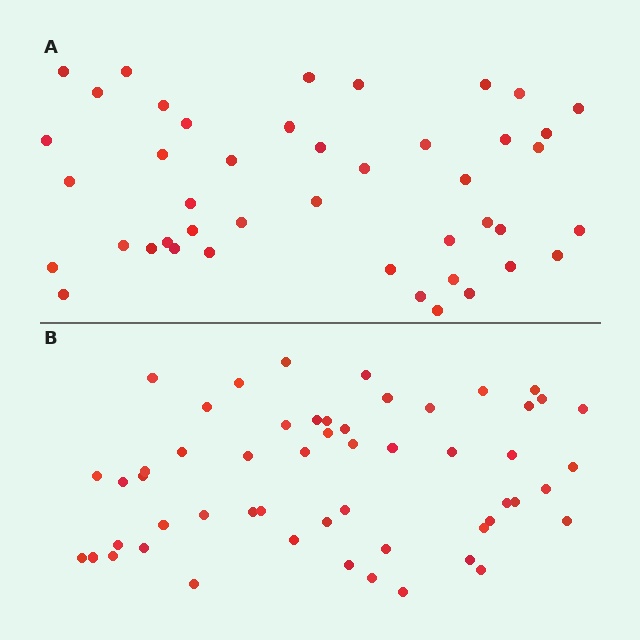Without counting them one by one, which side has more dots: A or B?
Region B (the bottom region) has more dots.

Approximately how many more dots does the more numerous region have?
Region B has roughly 10 or so more dots than region A.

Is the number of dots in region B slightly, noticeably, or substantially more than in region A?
Region B has only slightly more — the two regions are fairly close. The ratio is roughly 1.2 to 1.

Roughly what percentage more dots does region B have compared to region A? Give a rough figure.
About 25% more.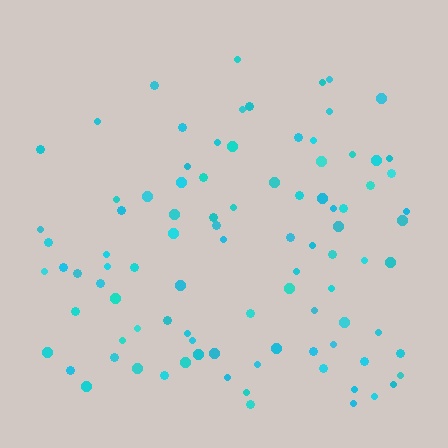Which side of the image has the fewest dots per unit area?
The top.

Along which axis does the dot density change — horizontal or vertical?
Vertical.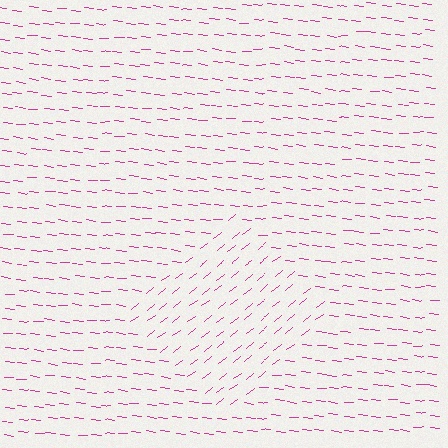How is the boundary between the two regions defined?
The boundary is defined purely by a change in line orientation (approximately 45 degrees difference). All lines are the same color and thickness.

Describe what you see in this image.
The image is filled with small magenta line segments. A diamond region in the image has lines oriented differently from the surrounding lines, creating a visible texture boundary.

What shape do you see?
I see a diamond.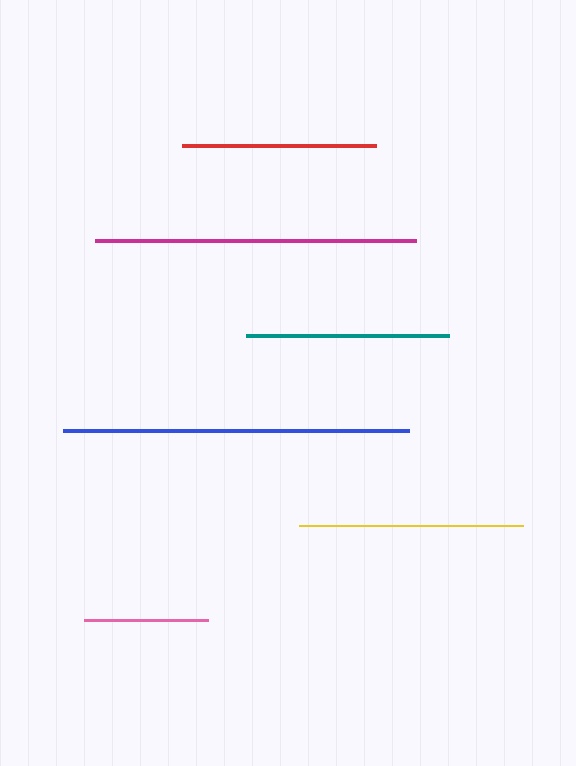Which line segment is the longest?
The blue line is the longest at approximately 346 pixels.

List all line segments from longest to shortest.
From longest to shortest: blue, magenta, yellow, teal, red, pink.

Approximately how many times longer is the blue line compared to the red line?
The blue line is approximately 1.8 times the length of the red line.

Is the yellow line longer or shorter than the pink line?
The yellow line is longer than the pink line.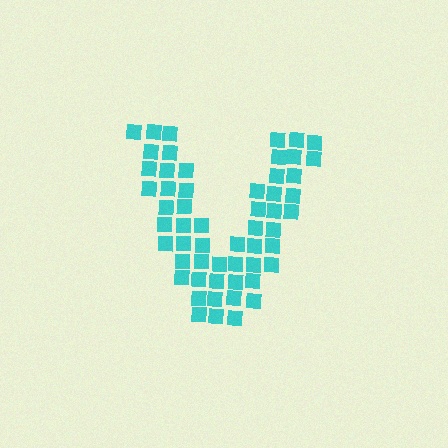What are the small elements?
The small elements are squares.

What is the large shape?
The large shape is the letter V.